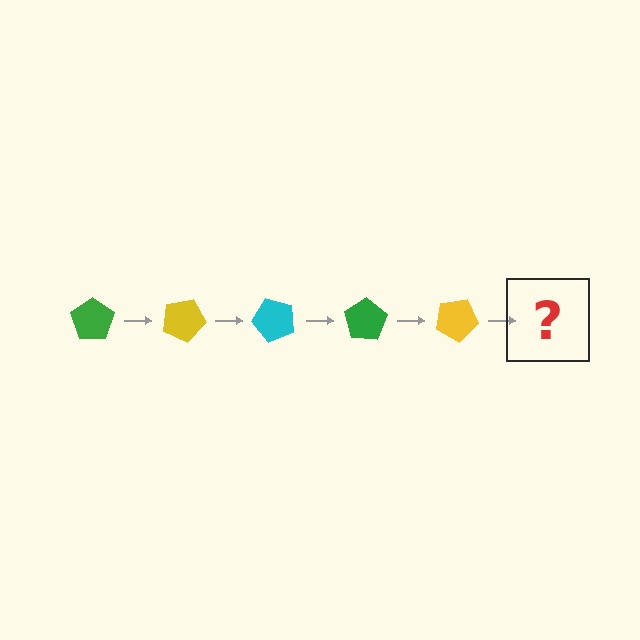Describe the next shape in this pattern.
It should be a cyan pentagon, rotated 125 degrees from the start.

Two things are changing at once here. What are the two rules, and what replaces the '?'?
The two rules are that it rotates 25 degrees each step and the color cycles through green, yellow, and cyan. The '?' should be a cyan pentagon, rotated 125 degrees from the start.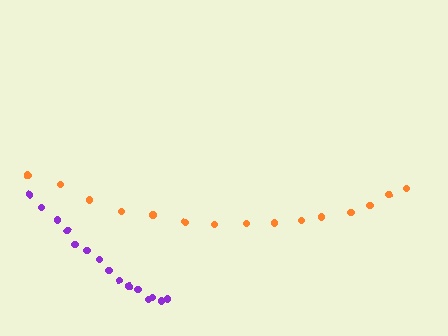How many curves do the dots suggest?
There are 2 distinct paths.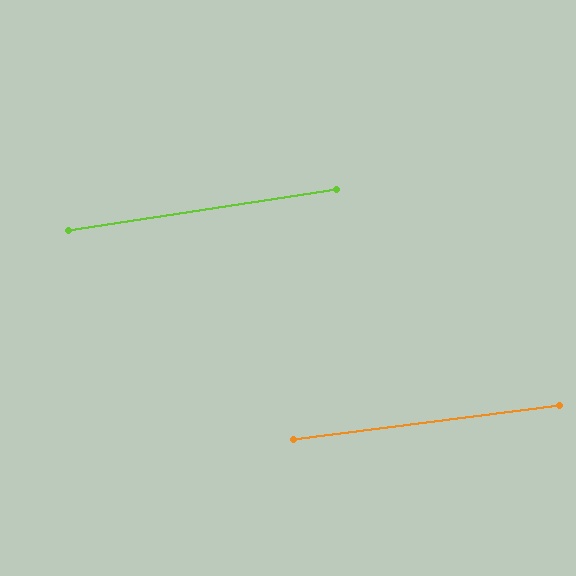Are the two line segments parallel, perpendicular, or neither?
Parallel — their directions differ by only 1.4°.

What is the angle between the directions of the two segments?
Approximately 1 degree.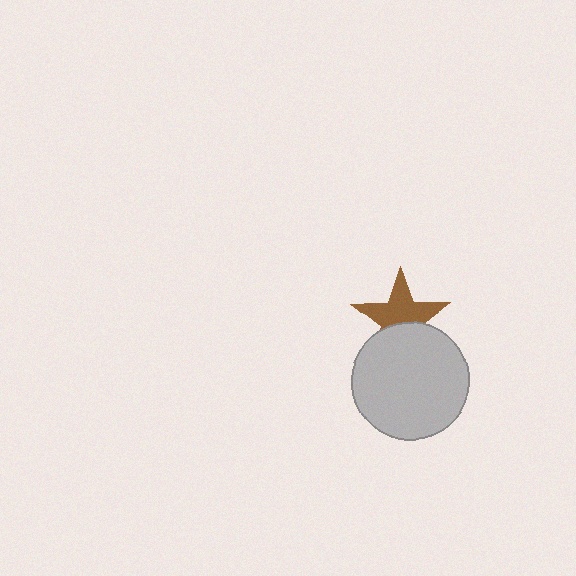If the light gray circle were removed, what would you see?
You would see the complete brown star.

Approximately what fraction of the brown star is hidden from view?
Roughly 40% of the brown star is hidden behind the light gray circle.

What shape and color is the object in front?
The object in front is a light gray circle.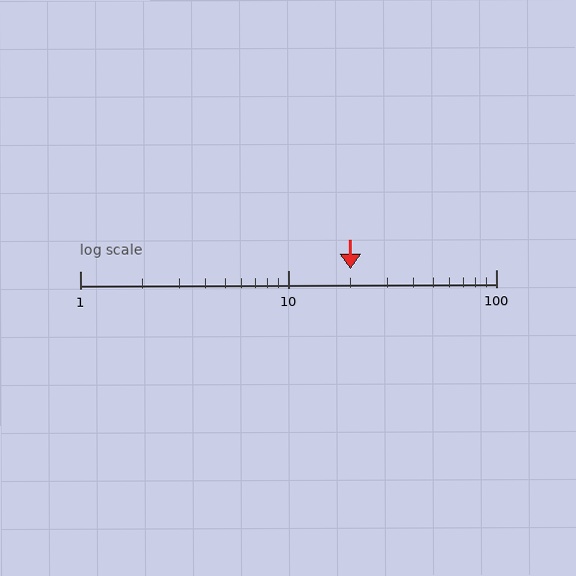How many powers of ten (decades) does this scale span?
The scale spans 2 decades, from 1 to 100.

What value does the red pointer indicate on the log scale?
The pointer indicates approximately 20.